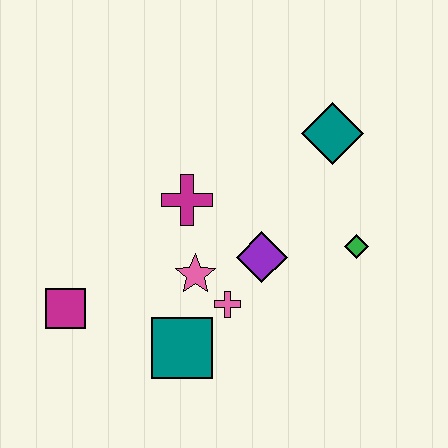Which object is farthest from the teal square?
The teal diamond is farthest from the teal square.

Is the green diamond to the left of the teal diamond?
No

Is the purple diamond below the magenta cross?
Yes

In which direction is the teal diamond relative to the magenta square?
The teal diamond is to the right of the magenta square.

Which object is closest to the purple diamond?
The pink cross is closest to the purple diamond.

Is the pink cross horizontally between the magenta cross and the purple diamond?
Yes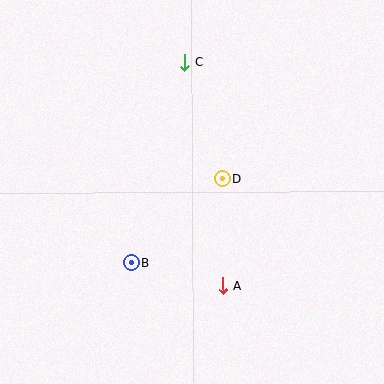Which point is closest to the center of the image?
Point D at (222, 179) is closest to the center.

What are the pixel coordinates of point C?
Point C is at (185, 62).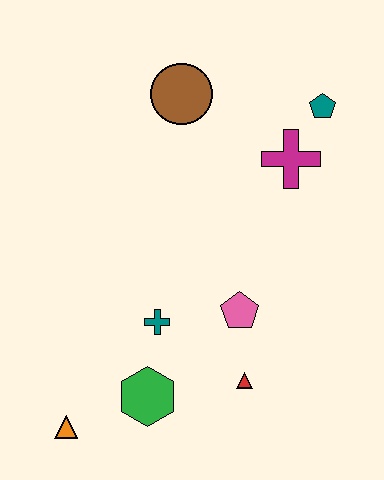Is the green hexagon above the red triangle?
No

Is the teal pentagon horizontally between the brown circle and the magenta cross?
No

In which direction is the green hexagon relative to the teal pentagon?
The green hexagon is below the teal pentagon.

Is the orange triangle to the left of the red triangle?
Yes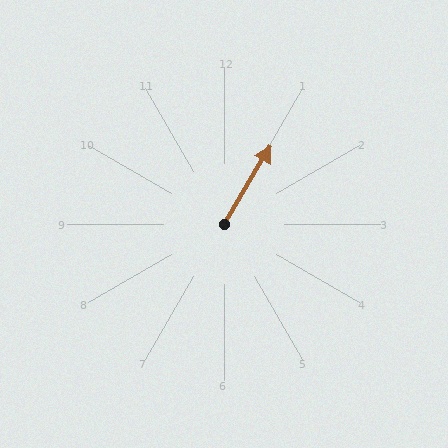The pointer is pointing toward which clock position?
Roughly 1 o'clock.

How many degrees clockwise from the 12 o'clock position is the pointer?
Approximately 31 degrees.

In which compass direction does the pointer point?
Northeast.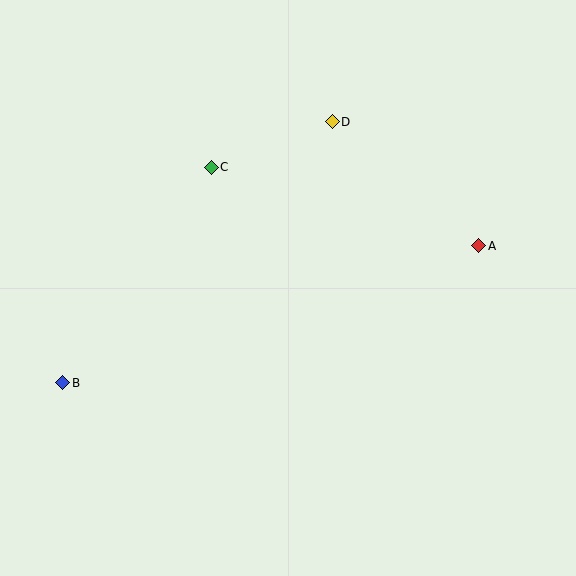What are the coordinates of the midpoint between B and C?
The midpoint between B and C is at (137, 275).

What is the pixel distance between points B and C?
The distance between B and C is 262 pixels.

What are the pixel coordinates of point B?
Point B is at (63, 383).